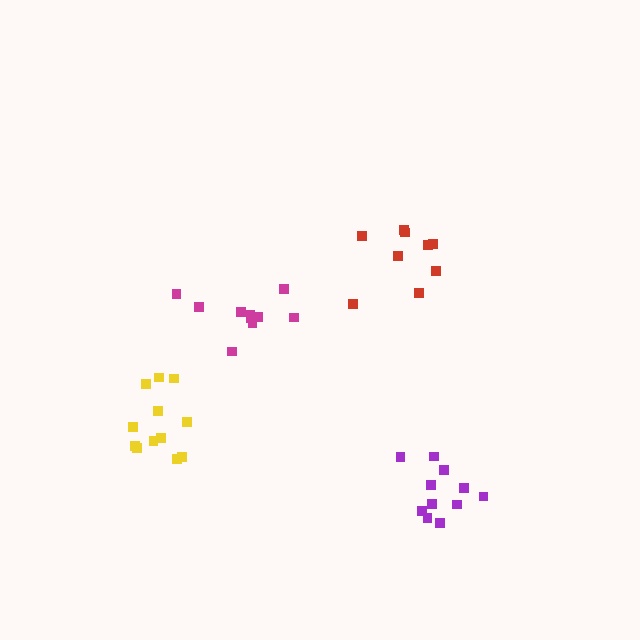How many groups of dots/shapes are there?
There are 4 groups.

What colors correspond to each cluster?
The clusters are colored: yellow, magenta, red, purple.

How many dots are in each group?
Group 1: 12 dots, Group 2: 10 dots, Group 3: 9 dots, Group 4: 11 dots (42 total).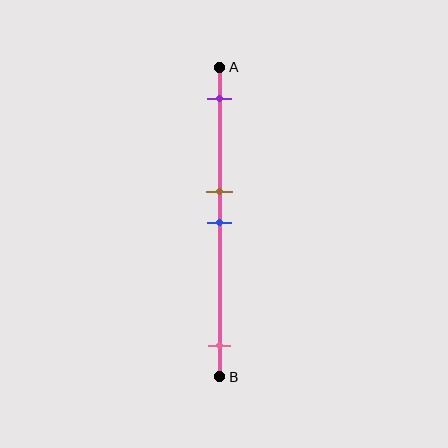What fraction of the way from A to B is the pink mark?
The pink mark is approximately 90% (0.9) of the way from A to B.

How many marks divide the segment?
There are 4 marks dividing the segment.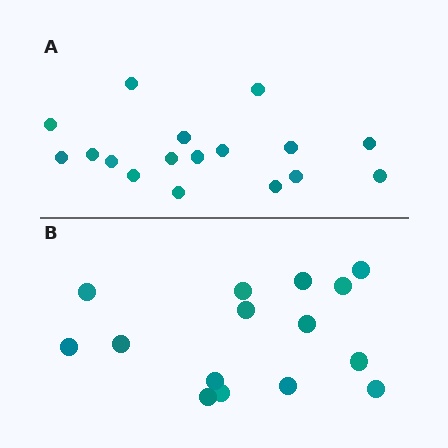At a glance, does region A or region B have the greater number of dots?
Region A (the top region) has more dots.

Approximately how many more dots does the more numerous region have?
Region A has just a few more — roughly 2 or 3 more dots than region B.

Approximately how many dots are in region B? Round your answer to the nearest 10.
About 20 dots. (The exact count is 15, which rounds to 20.)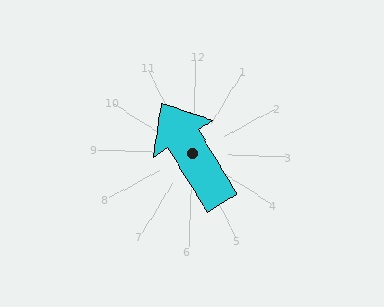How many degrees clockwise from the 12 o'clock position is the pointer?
Approximately 327 degrees.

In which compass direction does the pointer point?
Northwest.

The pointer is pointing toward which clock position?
Roughly 11 o'clock.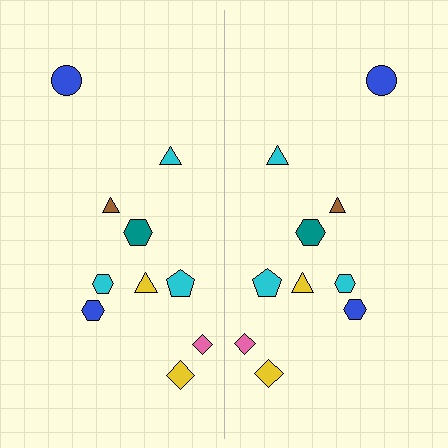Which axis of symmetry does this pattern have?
The pattern has a vertical axis of symmetry running through the center of the image.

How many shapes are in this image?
There are 20 shapes in this image.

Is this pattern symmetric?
Yes, this pattern has bilateral (reflection) symmetry.